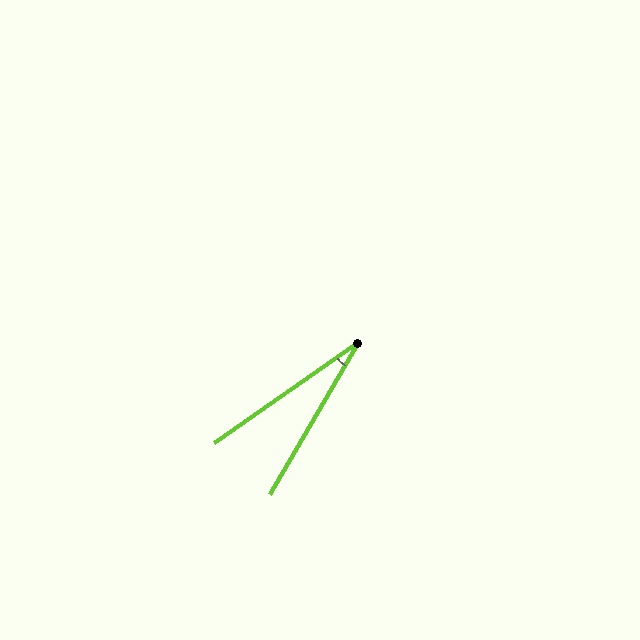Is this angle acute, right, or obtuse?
It is acute.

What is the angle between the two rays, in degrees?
Approximately 25 degrees.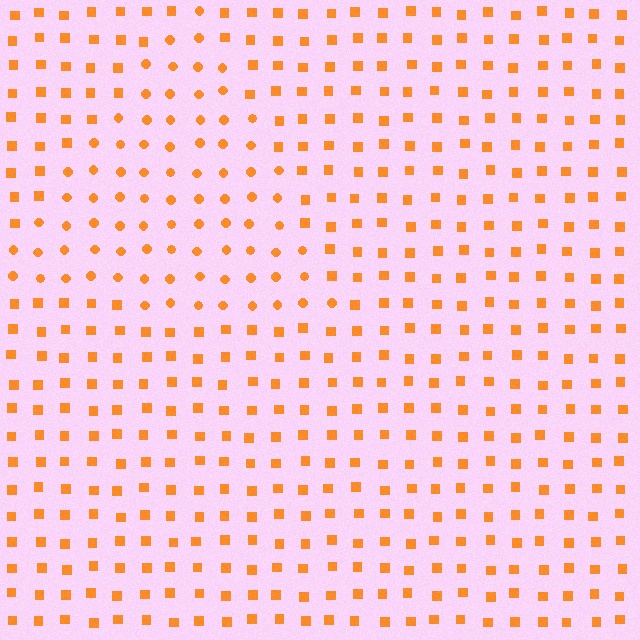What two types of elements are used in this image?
The image uses circles inside the triangle region and squares outside it.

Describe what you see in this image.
The image is filled with small orange elements arranged in a uniform grid. A triangle-shaped region contains circles, while the surrounding area contains squares. The boundary is defined purely by the change in element shape.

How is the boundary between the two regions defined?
The boundary is defined by a change in element shape: circles inside vs. squares outside. All elements share the same color and spacing.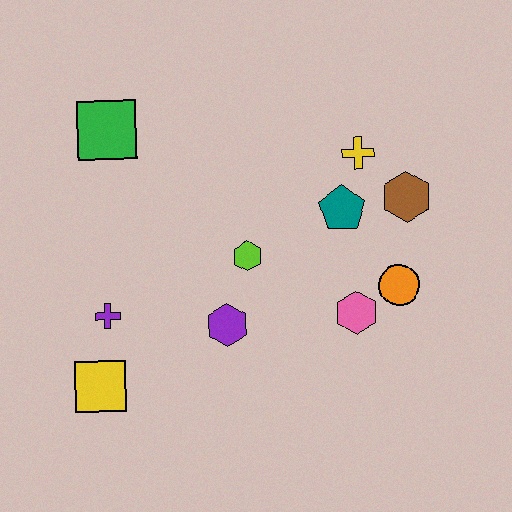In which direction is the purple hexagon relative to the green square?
The purple hexagon is below the green square.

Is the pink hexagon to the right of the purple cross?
Yes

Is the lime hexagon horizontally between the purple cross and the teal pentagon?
Yes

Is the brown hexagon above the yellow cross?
No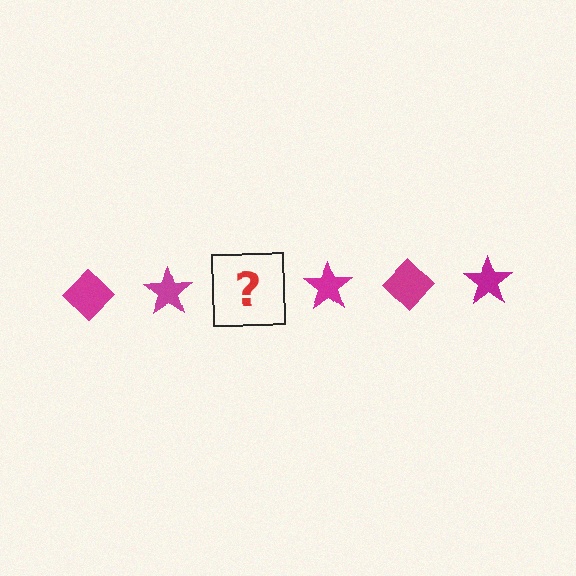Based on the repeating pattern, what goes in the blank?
The blank should be a magenta diamond.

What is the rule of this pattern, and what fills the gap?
The rule is that the pattern cycles through diamond, star shapes in magenta. The gap should be filled with a magenta diamond.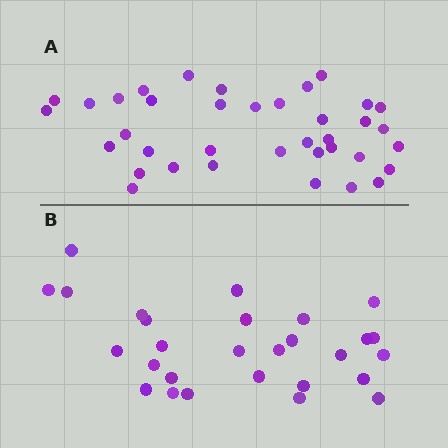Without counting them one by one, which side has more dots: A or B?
Region A (the top region) has more dots.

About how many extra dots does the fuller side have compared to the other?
Region A has roughly 8 or so more dots than region B.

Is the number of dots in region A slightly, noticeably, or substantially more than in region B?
Region A has noticeably more, but not dramatically so. The ratio is roughly 1.3 to 1.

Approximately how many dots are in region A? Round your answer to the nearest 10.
About 40 dots. (The exact count is 37, which rounds to 40.)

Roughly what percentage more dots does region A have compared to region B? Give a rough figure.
About 30% more.